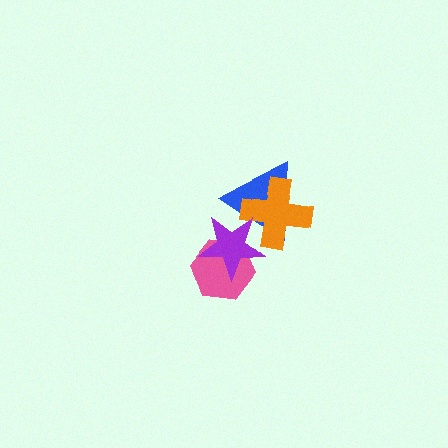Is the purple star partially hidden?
No, no other shape covers it.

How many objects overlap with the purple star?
3 objects overlap with the purple star.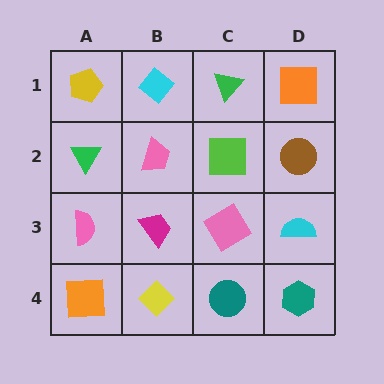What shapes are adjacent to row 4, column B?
A magenta trapezoid (row 3, column B), an orange square (row 4, column A), a teal circle (row 4, column C).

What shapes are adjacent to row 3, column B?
A pink trapezoid (row 2, column B), a yellow diamond (row 4, column B), a pink semicircle (row 3, column A), a pink diamond (row 3, column C).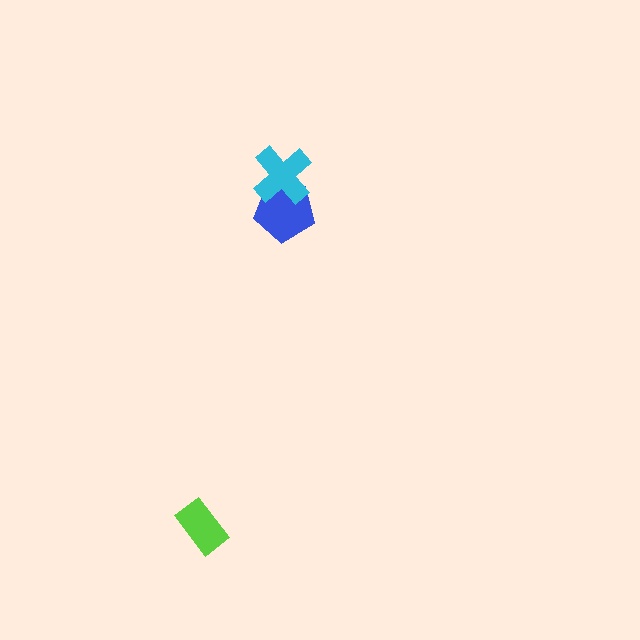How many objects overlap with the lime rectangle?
0 objects overlap with the lime rectangle.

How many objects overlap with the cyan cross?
1 object overlaps with the cyan cross.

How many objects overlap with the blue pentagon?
1 object overlaps with the blue pentagon.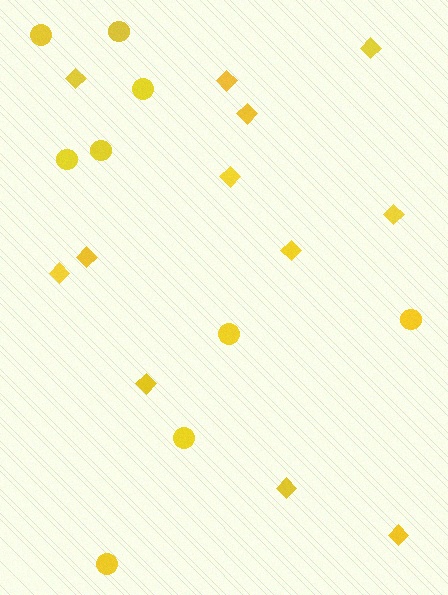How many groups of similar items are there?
There are 2 groups: one group of diamonds (12) and one group of circles (9).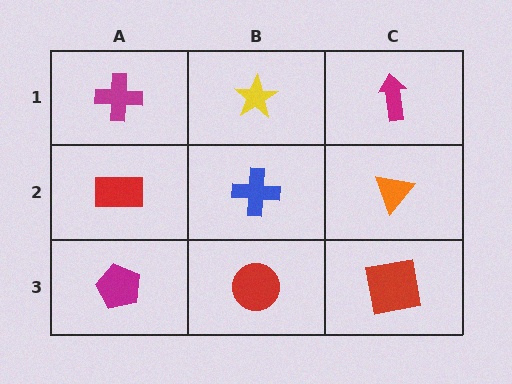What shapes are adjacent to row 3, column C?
An orange triangle (row 2, column C), a red circle (row 3, column B).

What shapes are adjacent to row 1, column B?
A blue cross (row 2, column B), a magenta cross (row 1, column A), a magenta arrow (row 1, column C).